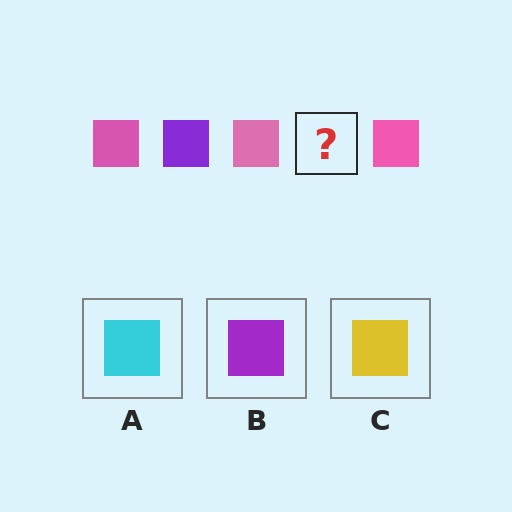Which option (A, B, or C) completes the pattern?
B.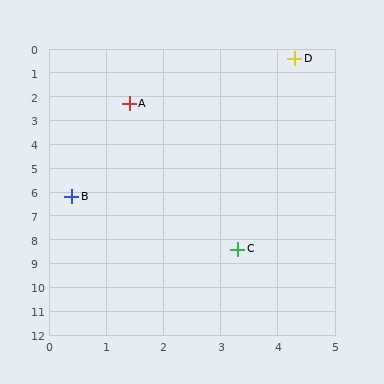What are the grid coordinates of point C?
Point C is at approximately (3.3, 8.4).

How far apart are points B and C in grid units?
Points B and C are about 3.6 grid units apart.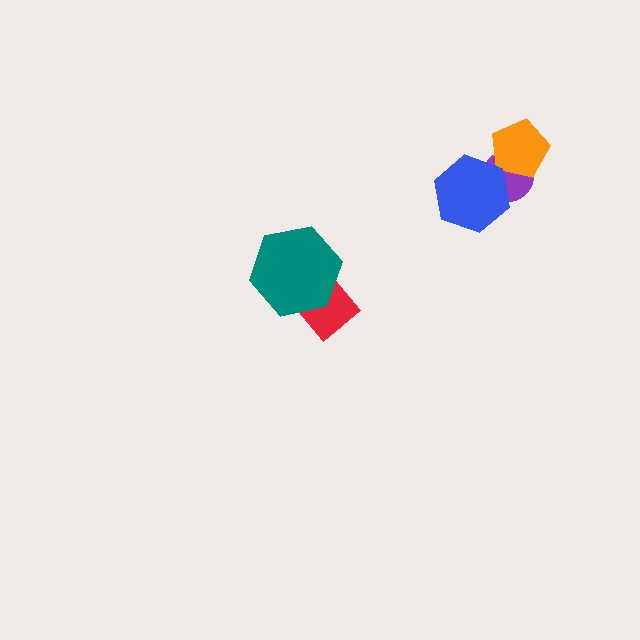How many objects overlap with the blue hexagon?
1 object overlaps with the blue hexagon.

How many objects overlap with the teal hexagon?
1 object overlaps with the teal hexagon.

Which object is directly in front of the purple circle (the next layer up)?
The orange pentagon is directly in front of the purple circle.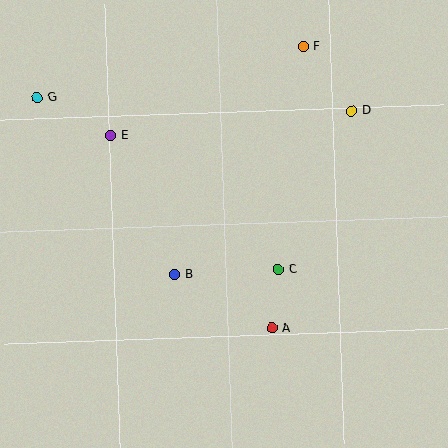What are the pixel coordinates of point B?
Point B is at (174, 275).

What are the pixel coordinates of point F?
Point F is at (303, 47).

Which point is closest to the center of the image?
Point B at (174, 275) is closest to the center.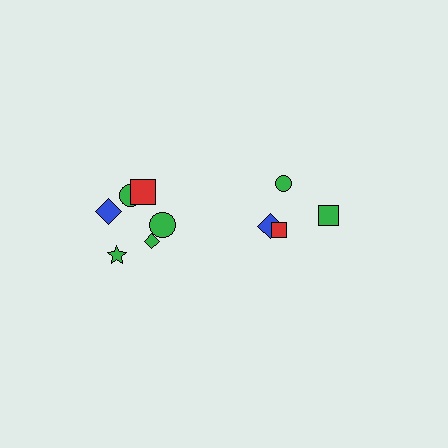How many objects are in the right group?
There are 4 objects.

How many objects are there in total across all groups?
There are 10 objects.